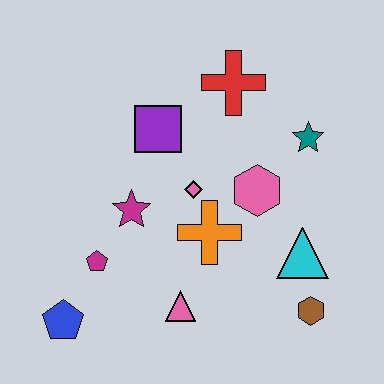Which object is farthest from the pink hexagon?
The blue pentagon is farthest from the pink hexagon.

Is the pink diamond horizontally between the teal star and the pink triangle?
Yes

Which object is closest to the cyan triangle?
The brown hexagon is closest to the cyan triangle.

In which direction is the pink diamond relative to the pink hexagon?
The pink diamond is to the left of the pink hexagon.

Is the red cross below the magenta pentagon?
No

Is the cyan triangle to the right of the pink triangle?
Yes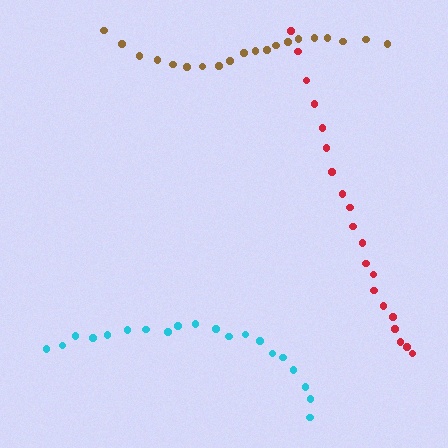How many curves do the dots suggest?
There are 3 distinct paths.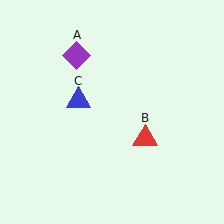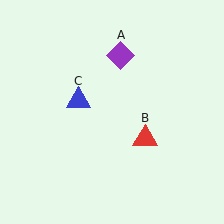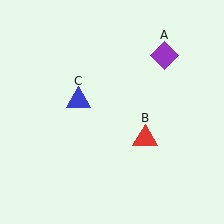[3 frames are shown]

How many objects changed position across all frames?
1 object changed position: purple diamond (object A).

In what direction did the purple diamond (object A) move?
The purple diamond (object A) moved right.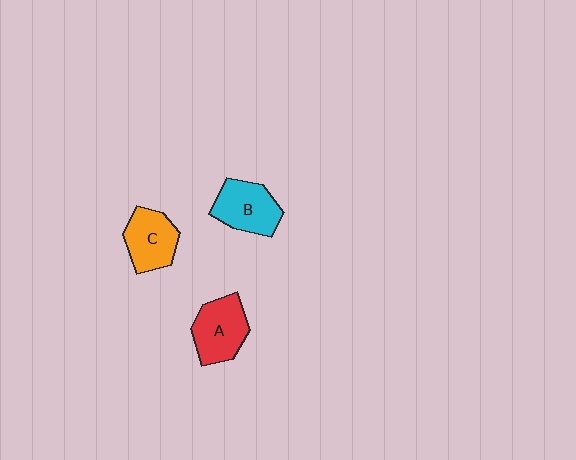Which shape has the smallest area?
Shape C (orange).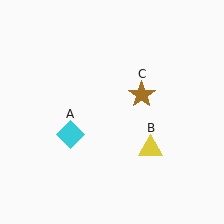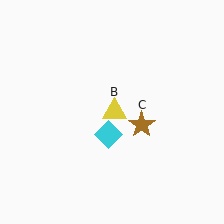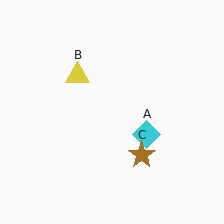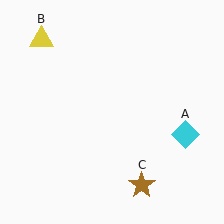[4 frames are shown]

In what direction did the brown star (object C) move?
The brown star (object C) moved down.